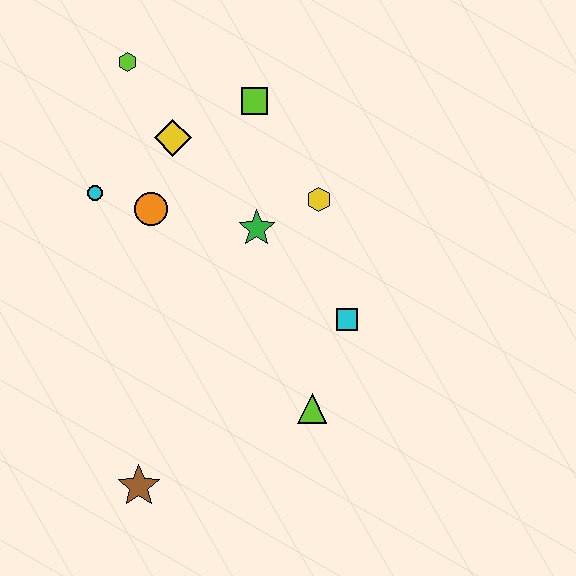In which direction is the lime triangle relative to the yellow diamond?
The lime triangle is below the yellow diamond.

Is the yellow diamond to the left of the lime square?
Yes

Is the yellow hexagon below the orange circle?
No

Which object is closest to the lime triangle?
The cyan square is closest to the lime triangle.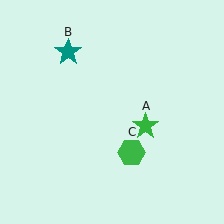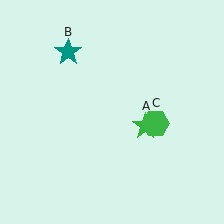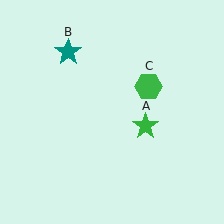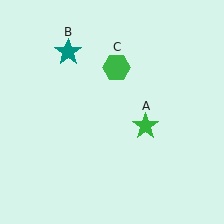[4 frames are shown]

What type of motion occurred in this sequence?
The green hexagon (object C) rotated counterclockwise around the center of the scene.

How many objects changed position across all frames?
1 object changed position: green hexagon (object C).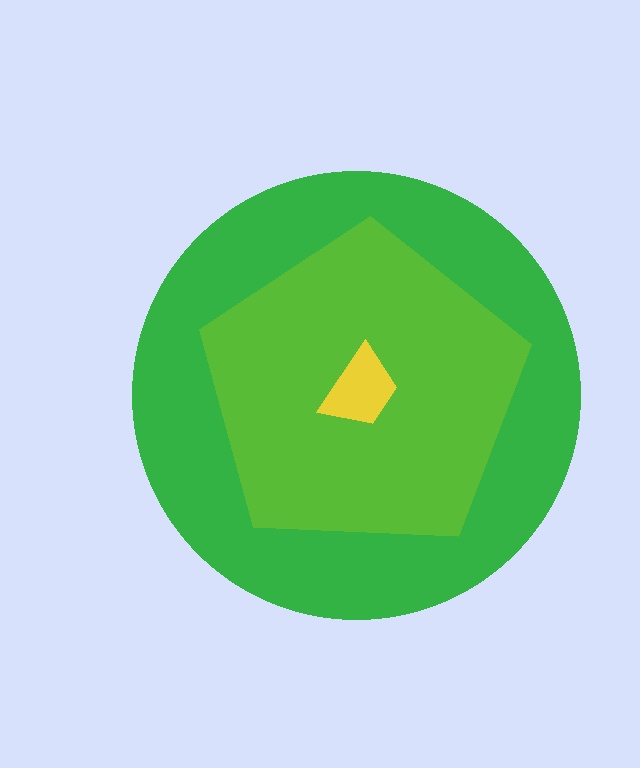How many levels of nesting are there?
3.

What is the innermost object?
The yellow trapezoid.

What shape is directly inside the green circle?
The lime pentagon.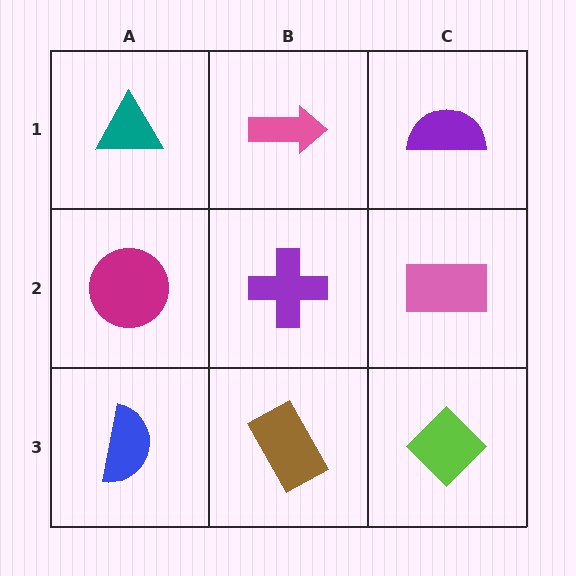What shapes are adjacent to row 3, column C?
A pink rectangle (row 2, column C), a brown rectangle (row 3, column B).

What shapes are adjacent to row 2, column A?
A teal triangle (row 1, column A), a blue semicircle (row 3, column A), a purple cross (row 2, column B).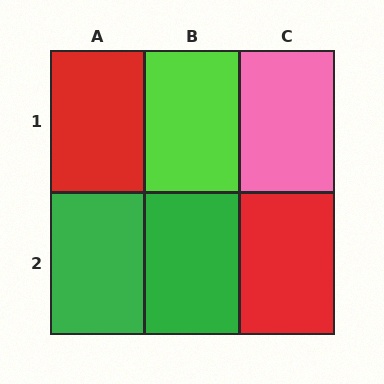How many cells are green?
2 cells are green.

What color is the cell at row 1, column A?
Red.